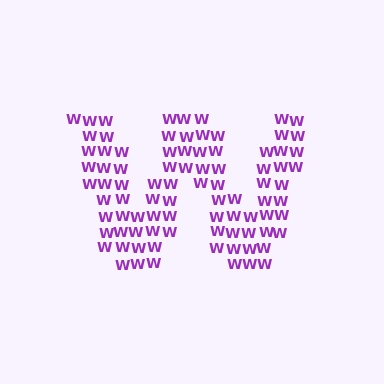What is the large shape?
The large shape is the letter W.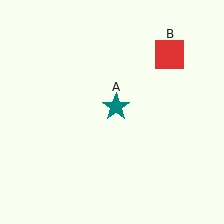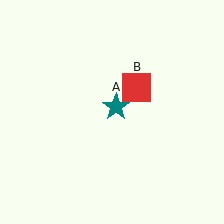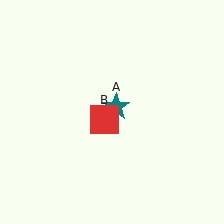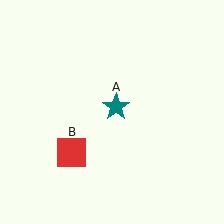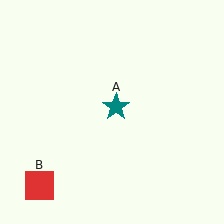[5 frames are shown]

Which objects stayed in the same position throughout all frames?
Teal star (object A) remained stationary.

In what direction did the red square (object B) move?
The red square (object B) moved down and to the left.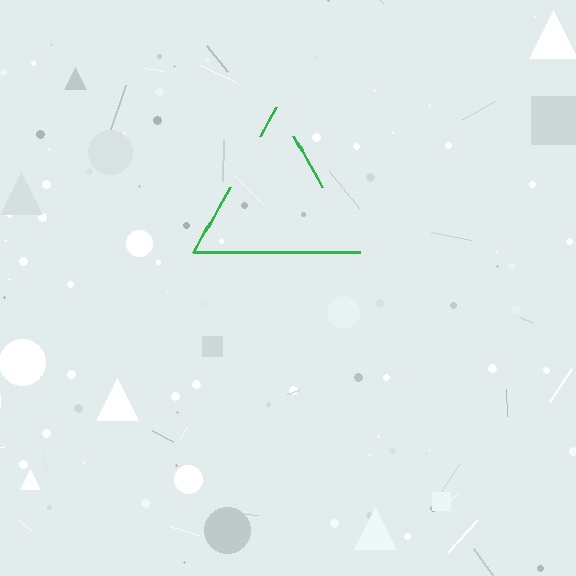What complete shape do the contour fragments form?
The contour fragments form a triangle.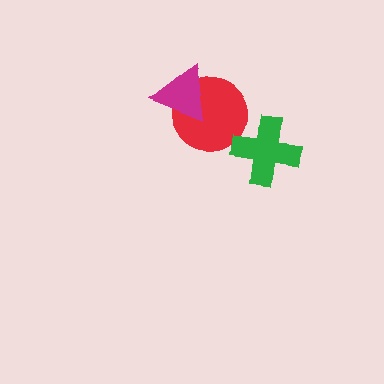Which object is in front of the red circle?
The magenta triangle is in front of the red circle.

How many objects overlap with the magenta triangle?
1 object overlaps with the magenta triangle.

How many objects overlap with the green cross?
0 objects overlap with the green cross.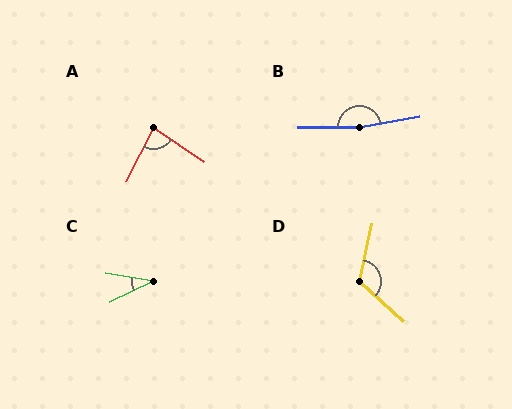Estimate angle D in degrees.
Approximately 119 degrees.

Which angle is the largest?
B, at approximately 170 degrees.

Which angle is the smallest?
C, at approximately 36 degrees.